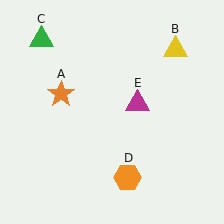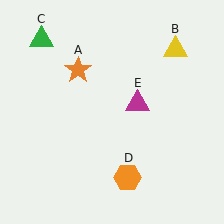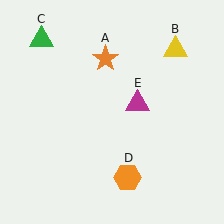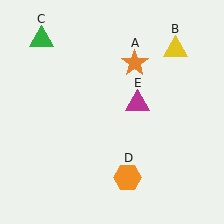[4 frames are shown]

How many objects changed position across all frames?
1 object changed position: orange star (object A).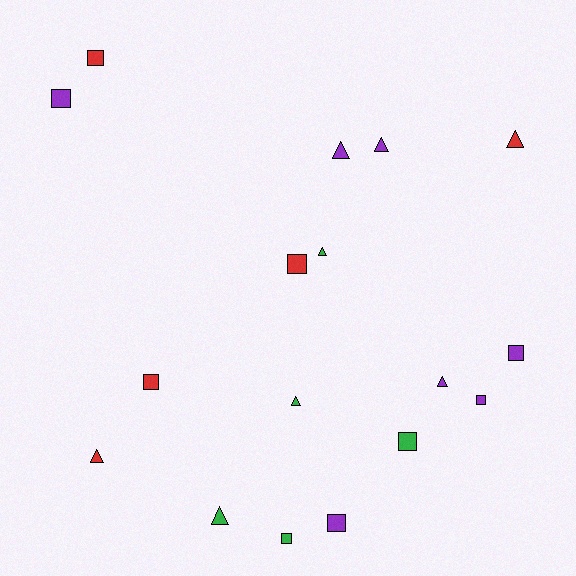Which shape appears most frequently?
Square, with 9 objects.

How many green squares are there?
There are 2 green squares.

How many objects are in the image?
There are 17 objects.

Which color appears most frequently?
Purple, with 7 objects.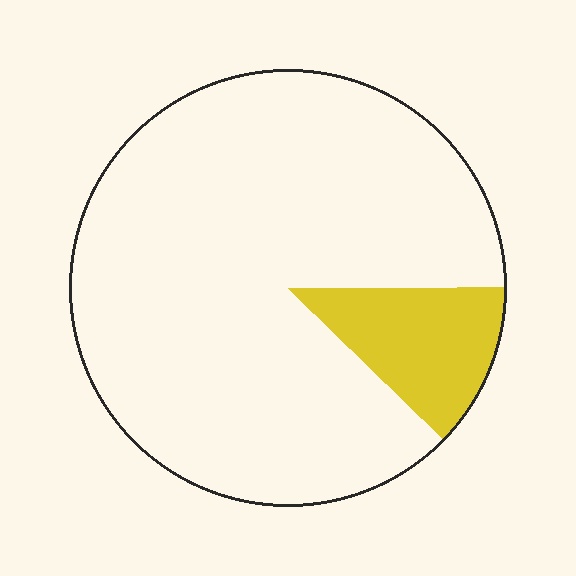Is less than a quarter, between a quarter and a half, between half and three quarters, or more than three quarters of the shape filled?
Less than a quarter.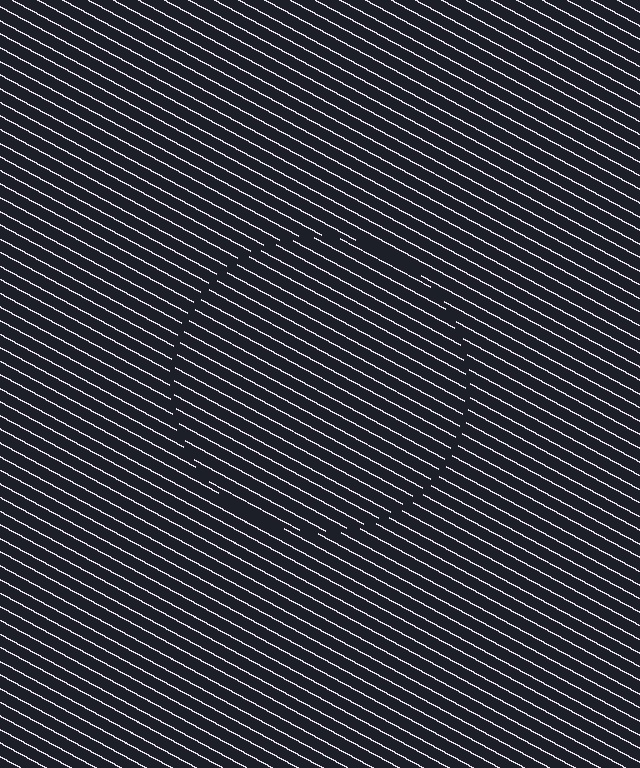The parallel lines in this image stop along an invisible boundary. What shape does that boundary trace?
An illusory circle. The interior of the shape contains the same grating, shifted by half a period — the contour is defined by the phase discontinuity where line-ends from the inner and outer gratings abut.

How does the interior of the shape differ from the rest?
The interior of the shape contains the same grating, shifted by half a period — the contour is defined by the phase discontinuity where line-ends from the inner and outer gratings abut.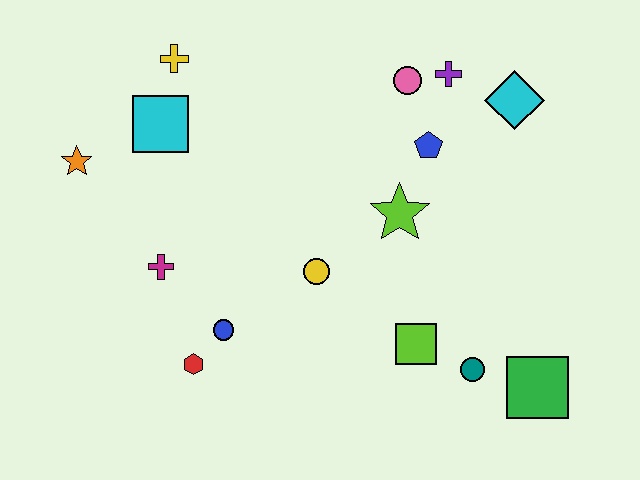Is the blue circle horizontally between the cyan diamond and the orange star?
Yes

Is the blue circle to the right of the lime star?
No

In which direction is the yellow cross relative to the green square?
The yellow cross is to the left of the green square.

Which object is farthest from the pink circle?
The red hexagon is farthest from the pink circle.